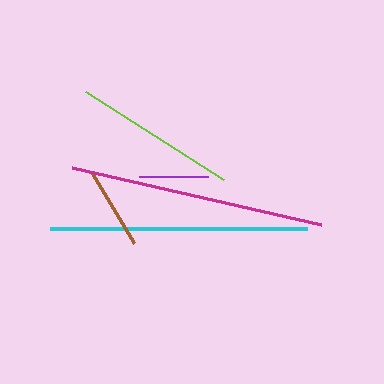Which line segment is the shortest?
The purple line is the shortest at approximately 69 pixels.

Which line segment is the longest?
The cyan line is the longest at approximately 257 pixels.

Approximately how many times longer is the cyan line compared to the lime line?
The cyan line is approximately 1.6 times the length of the lime line.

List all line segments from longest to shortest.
From longest to shortest: cyan, magenta, lime, brown, purple.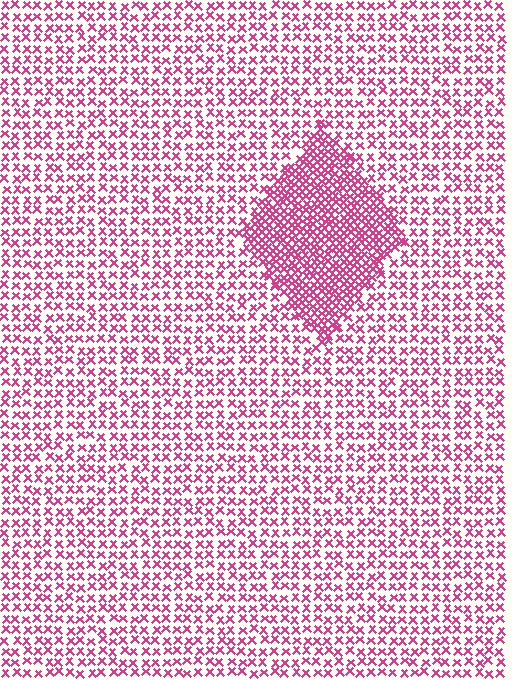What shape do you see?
I see a diamond.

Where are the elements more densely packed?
The elements are more densely packed inside the diamond boundary.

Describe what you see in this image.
The image contains small magenta elements arranged at two different densities. A diamond-shaped region is visible where the elements are more densely packed than the surrounding area.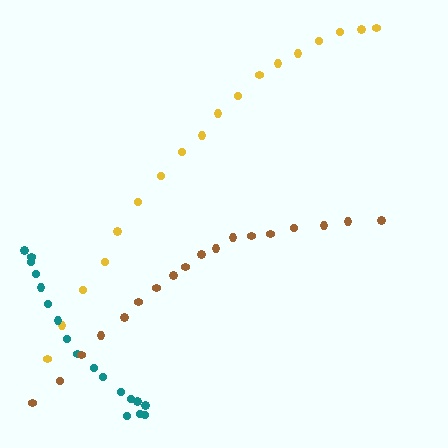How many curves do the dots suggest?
There are 3 distinct paths.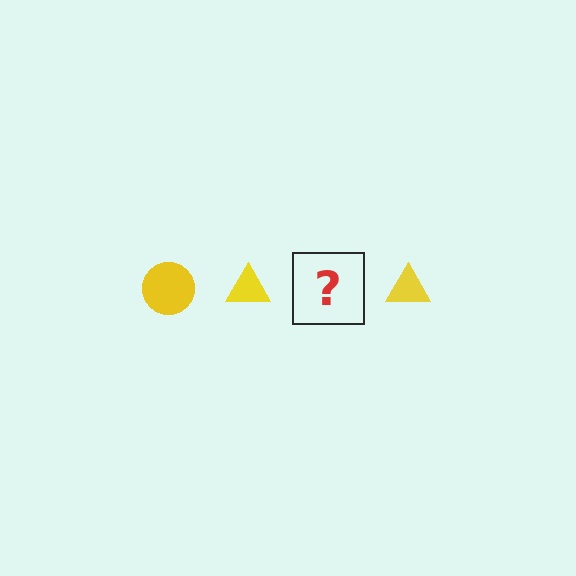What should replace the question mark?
The question mark should be replaced with a yellow circle.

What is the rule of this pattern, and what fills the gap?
The rule is that the pattern cycles through circle, triangle shapes in yellow. The gap should be filled with a yellow circle.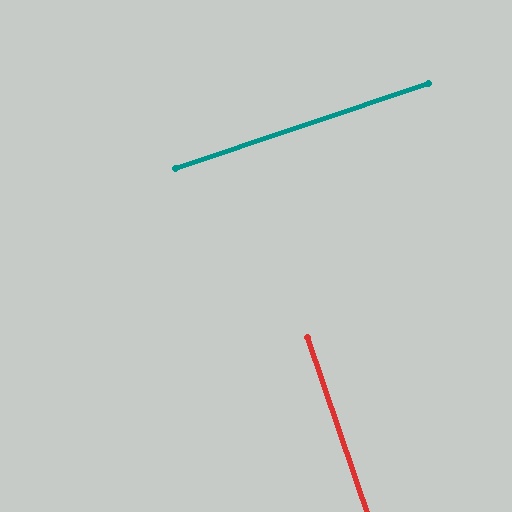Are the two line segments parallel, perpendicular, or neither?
Perpendicular — they meet at approximately 90°.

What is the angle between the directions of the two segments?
Approximately 90 degrees.